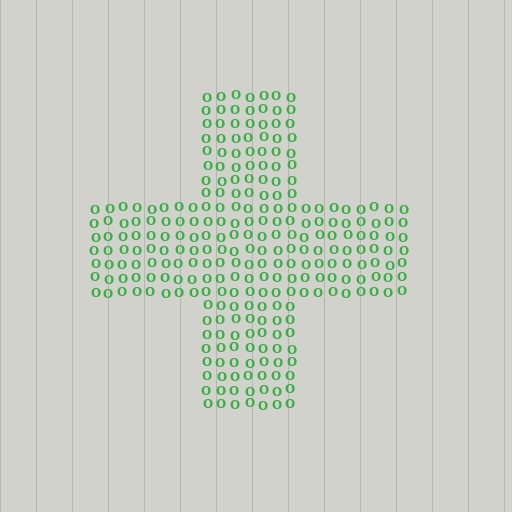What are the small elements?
The small elements are letter O's.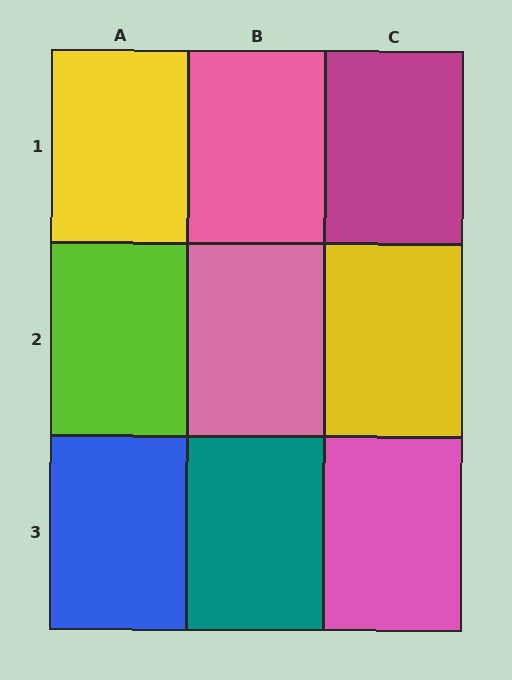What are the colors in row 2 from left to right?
Lime, pink, yellow.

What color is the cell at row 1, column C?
Magenta.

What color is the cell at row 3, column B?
Teal.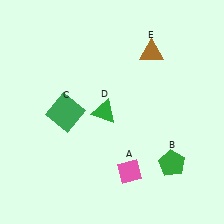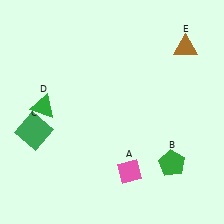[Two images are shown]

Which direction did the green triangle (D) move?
The green triangle (D) moved left.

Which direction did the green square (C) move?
The green square (C) moved left.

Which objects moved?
The objects that moved are: the green square (C), the green triangle (D), the brown triangle (E).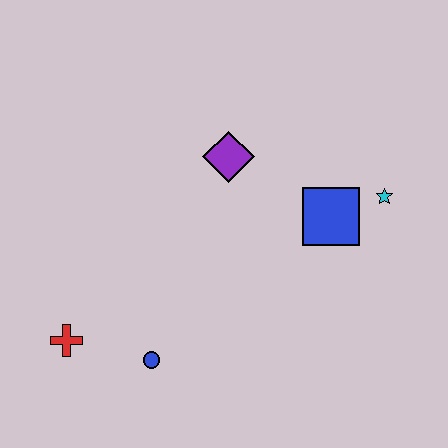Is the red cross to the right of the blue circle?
No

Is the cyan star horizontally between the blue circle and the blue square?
No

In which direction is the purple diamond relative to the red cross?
The purple diamond is above the red cross.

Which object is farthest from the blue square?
The red cross is farthest from the blue square.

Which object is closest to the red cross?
The blue circle is closest to the red cross.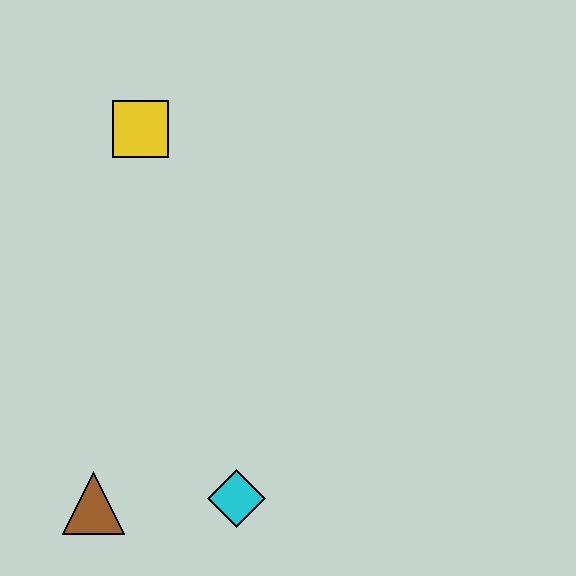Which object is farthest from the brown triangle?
The yellow square is farthest from the brown triangle.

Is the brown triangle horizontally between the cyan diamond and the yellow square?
No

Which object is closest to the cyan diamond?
The brown triangle is closest to the cyan diamond.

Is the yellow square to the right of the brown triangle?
Yes